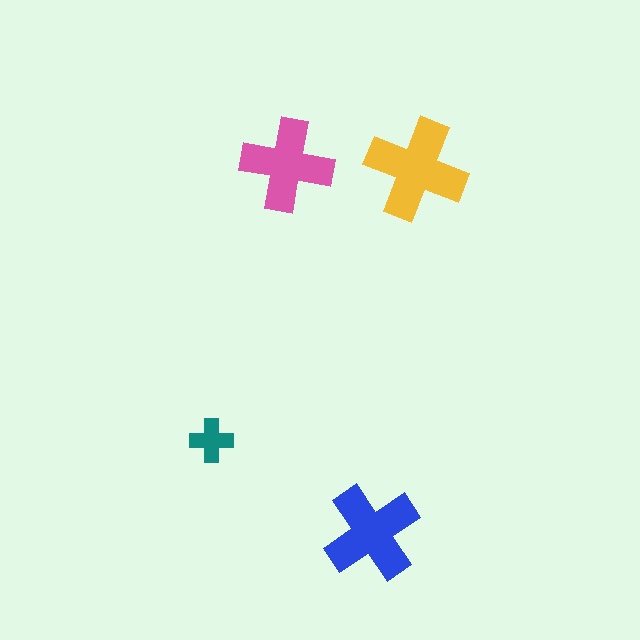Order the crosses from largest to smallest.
the yellow one, the blue one, the pink one, the teal one.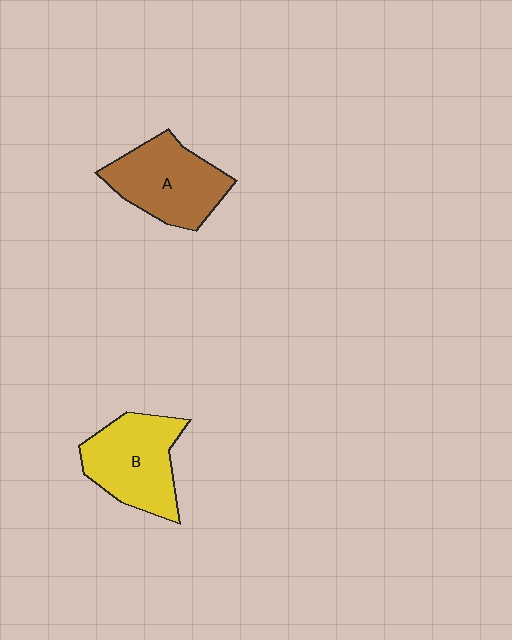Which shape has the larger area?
Shape B (yellow).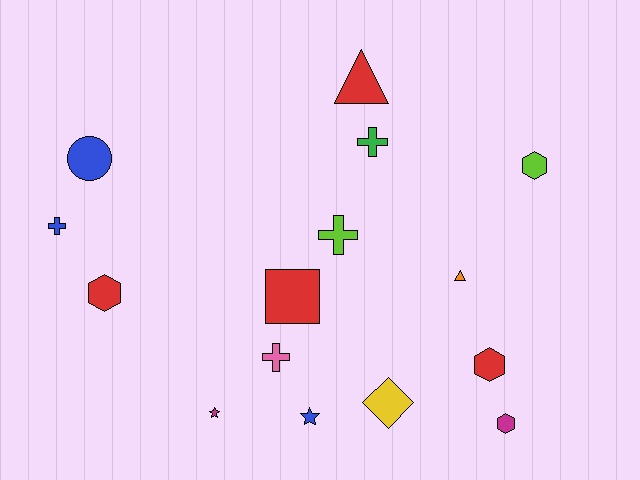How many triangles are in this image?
There are 2 triangles.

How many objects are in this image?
There are 15 objects.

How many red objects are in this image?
There are 4 red objects.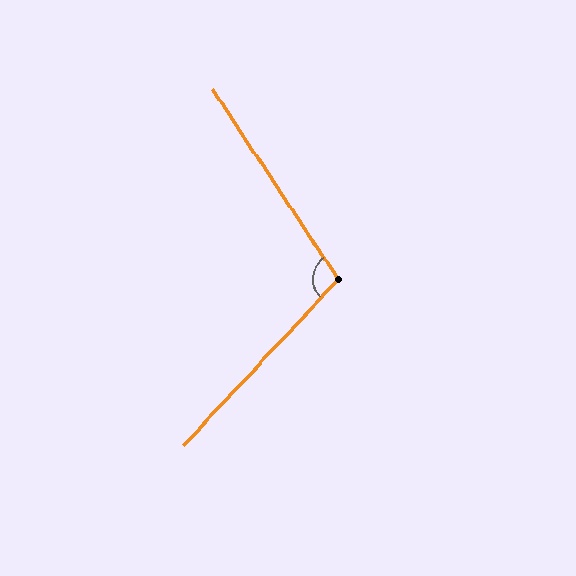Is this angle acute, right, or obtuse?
It is obtuse.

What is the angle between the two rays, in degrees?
Approximately 103 degrees.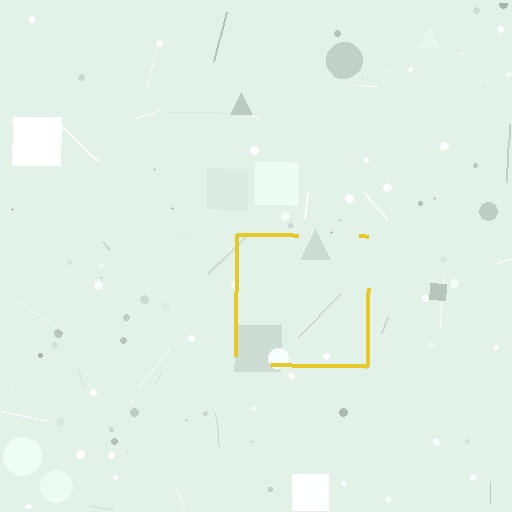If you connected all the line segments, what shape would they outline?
They would outline a square.